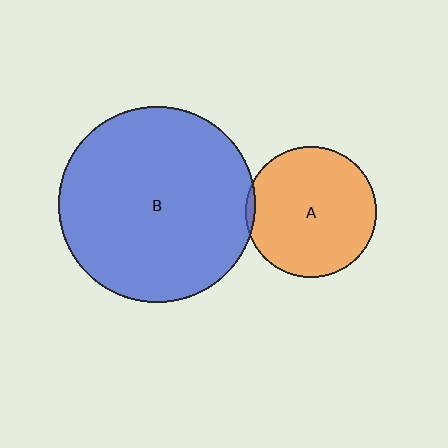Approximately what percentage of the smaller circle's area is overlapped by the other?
Approximately 5%.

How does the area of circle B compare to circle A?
Approximately 2.2 times.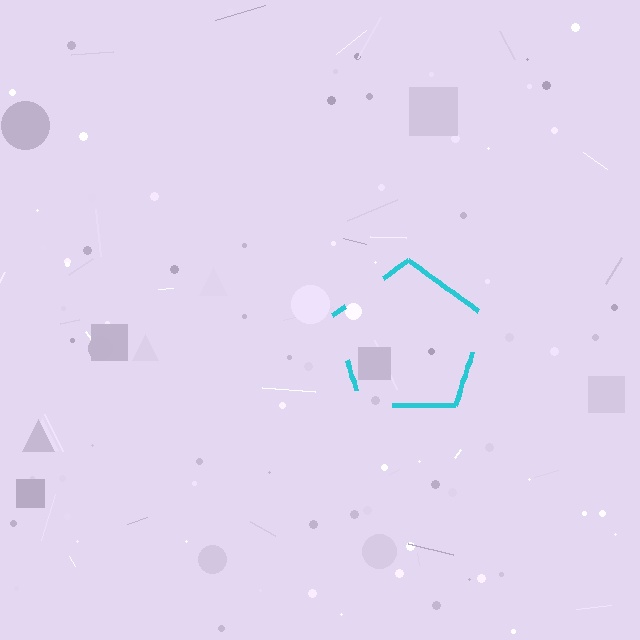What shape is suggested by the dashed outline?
The dashed outline suggests a pentagon.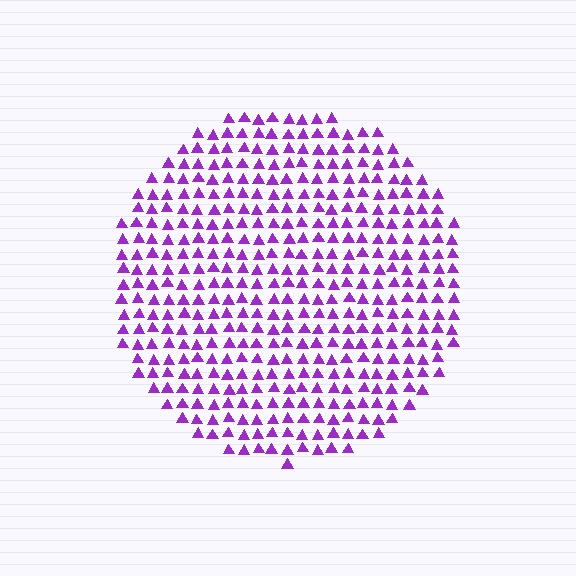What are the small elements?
The small elements are triangles.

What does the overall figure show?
The overall figure shows a circle.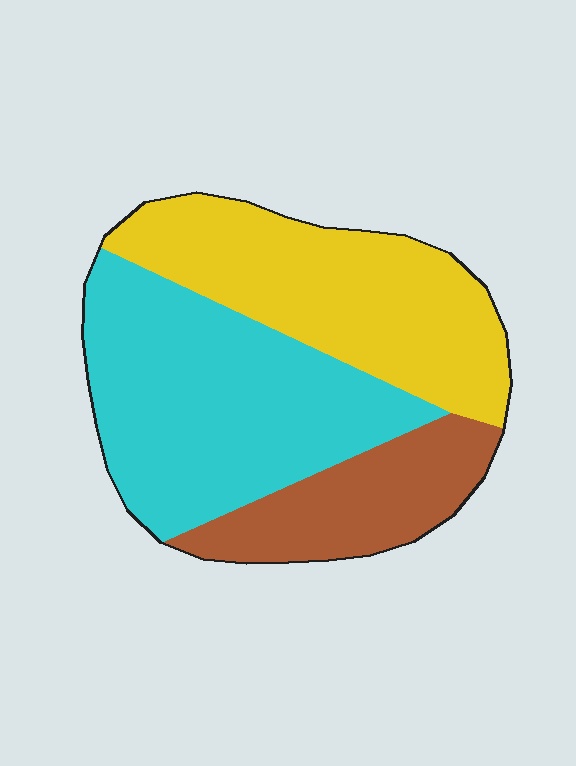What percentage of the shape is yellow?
Yellow takes up about three eighths (3/8) of the shape.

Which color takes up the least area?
Brown, at roughly 20%.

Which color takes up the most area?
Cyan, at roughly 45%.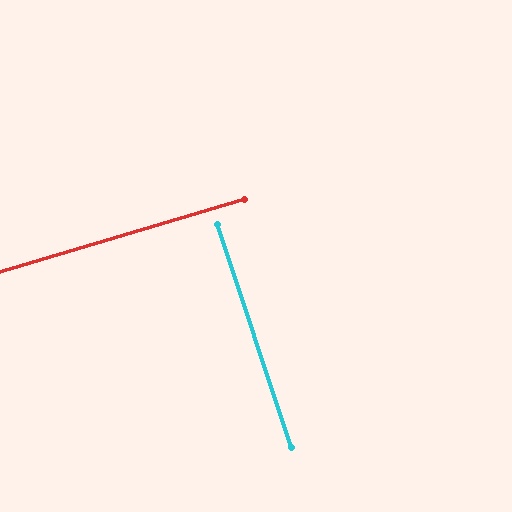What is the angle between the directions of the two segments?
Approximately 88 degrees.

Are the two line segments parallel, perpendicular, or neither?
Perpendicular — they meet at approximately 88°.